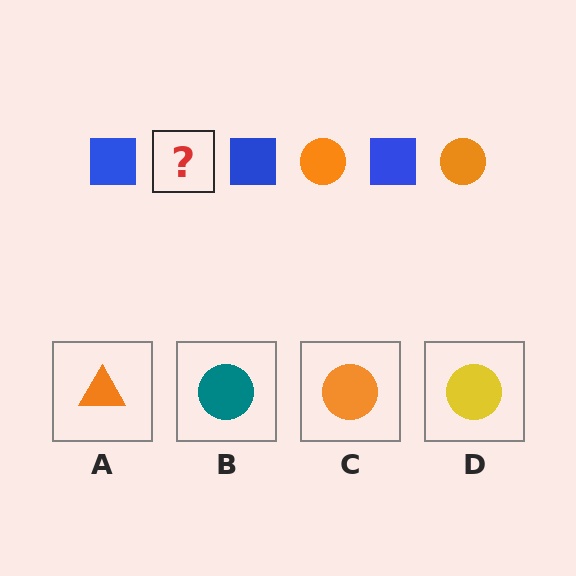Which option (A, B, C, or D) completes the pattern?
C.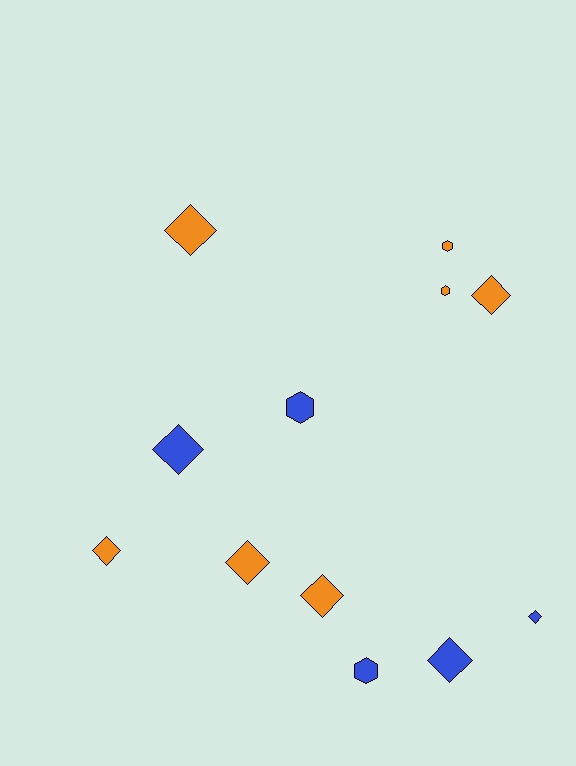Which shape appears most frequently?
Diamond, with 8 objects.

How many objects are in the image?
There are 12 objects.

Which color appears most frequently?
Orange, with 7 objects.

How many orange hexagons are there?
There are 2 orange hexagons.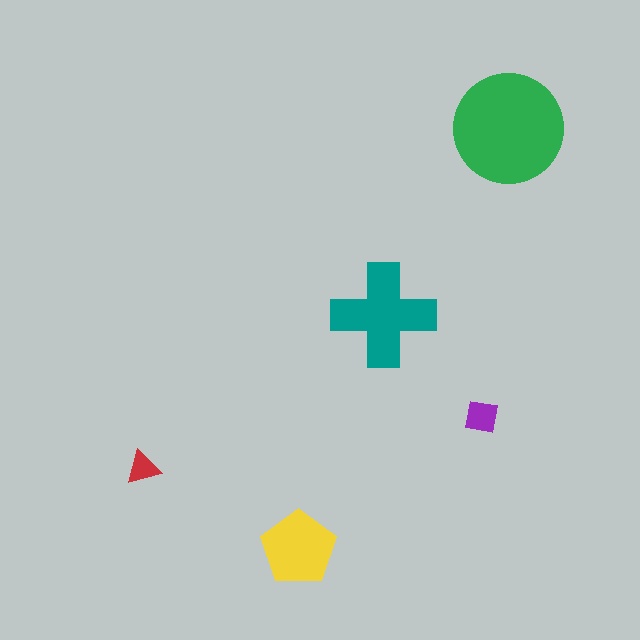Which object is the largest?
The green circle.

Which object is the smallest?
The red triangle.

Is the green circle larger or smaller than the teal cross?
Larger.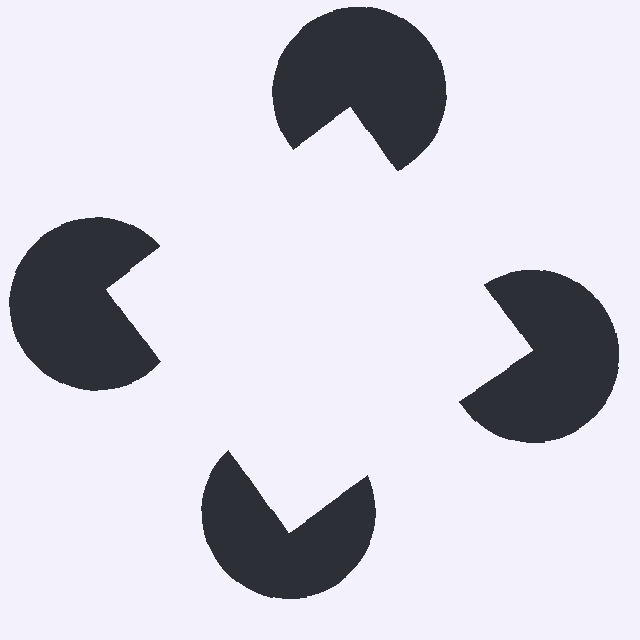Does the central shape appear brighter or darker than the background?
It typically appears slightly brighter than the background, even though no actual brightness change is drawn.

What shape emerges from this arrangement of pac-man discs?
An illusory square — its edges are inferred from the aligned wedge cuts in the pac-man discs, not physically drawn.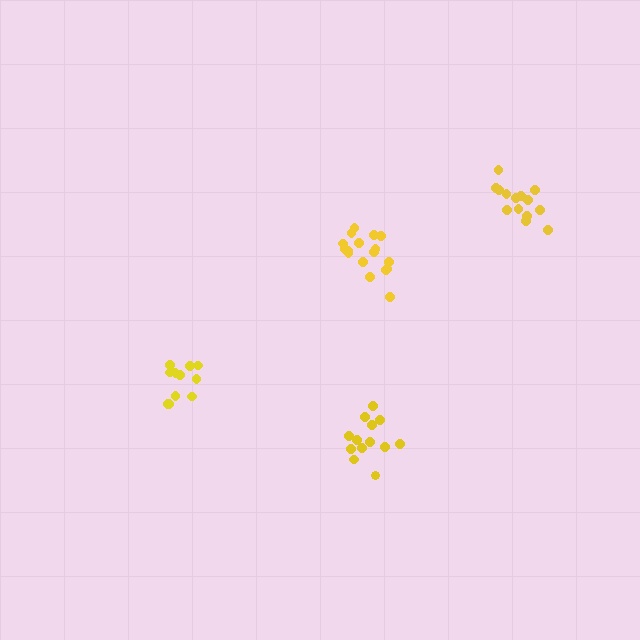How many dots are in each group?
Group 1: 13 dots, Group 2: 12 dots, Group 3: 17 dots, Group 4: 14 dots (56 total).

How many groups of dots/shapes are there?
There are 4 groups.